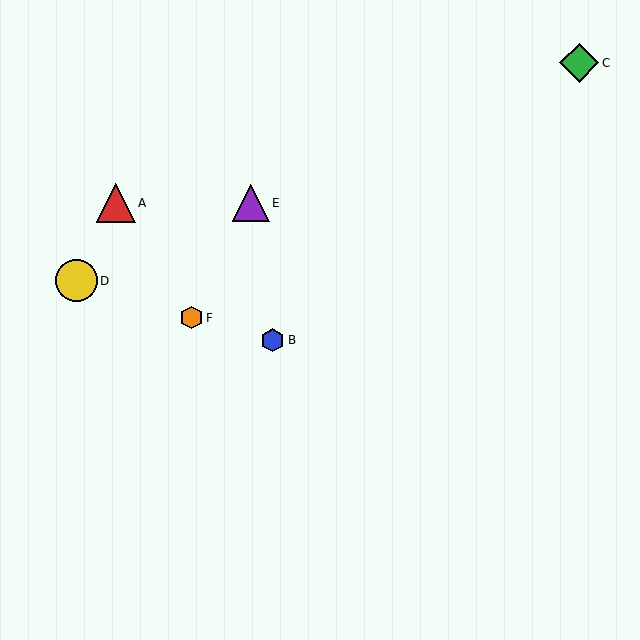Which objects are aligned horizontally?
Objects A, E are aligned horizontally.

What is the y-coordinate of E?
Object E is at y≈203.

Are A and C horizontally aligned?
No, A is at y≈203 and C is at y≈63.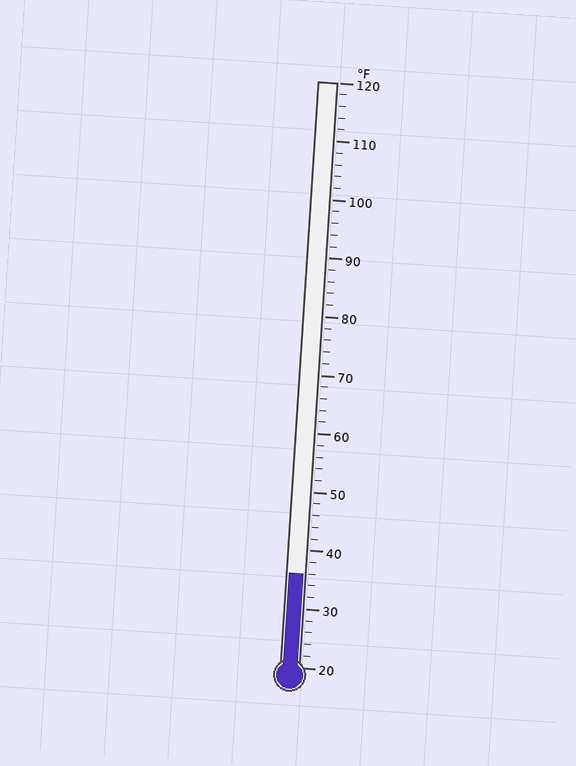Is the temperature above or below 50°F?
The temperature is below 50°F.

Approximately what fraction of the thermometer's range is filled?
The thermometer is filled to approximately 15% of its range.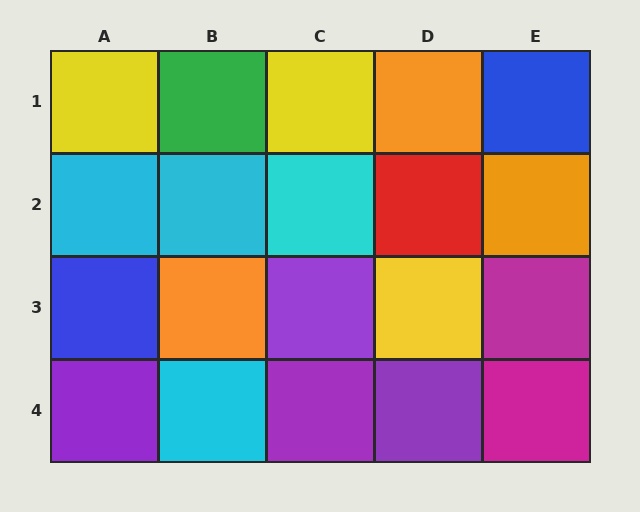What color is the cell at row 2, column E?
Orange.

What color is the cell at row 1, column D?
Orange.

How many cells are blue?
2 cells are blue.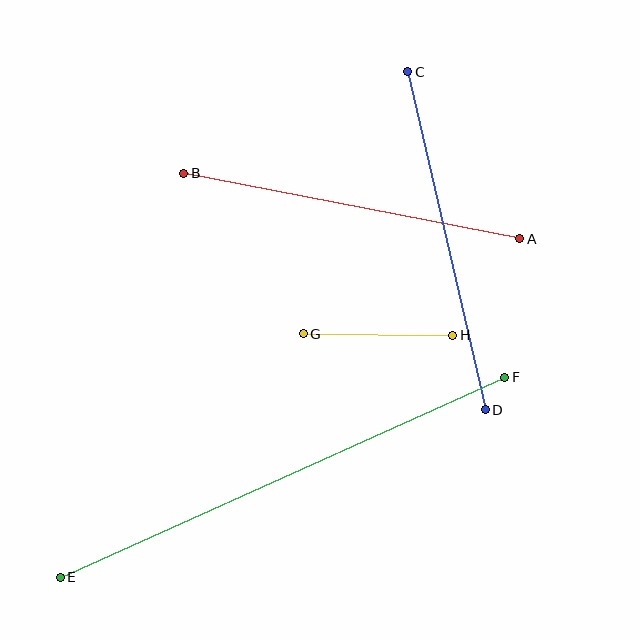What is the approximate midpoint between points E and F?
The midpoint is at approximately (283, 477) pixels.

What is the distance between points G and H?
The distance is approximately 150 pixels.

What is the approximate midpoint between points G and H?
The midpoint is at approximately (378, 335) pixels.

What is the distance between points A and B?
The distance is approximately 342 pixels.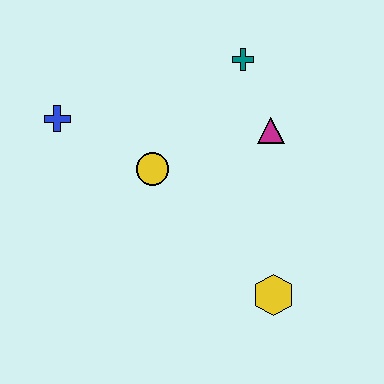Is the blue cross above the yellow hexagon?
Yes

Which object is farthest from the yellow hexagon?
The blue cross is farthest from the yellow hexagon.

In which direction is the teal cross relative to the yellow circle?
The teal cross is above the yellow circle.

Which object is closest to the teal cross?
The magenta triangle is closest to the teal cross.